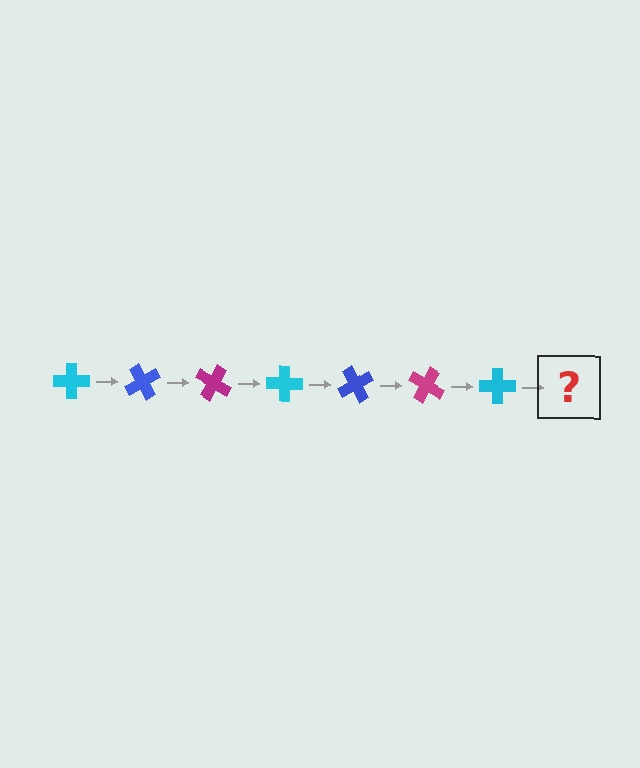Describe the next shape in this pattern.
It should be a blue cross, rotated 420 degrees from the start.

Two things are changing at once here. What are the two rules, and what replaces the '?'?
The two rules are that it rotates 60 degrees each step and the color cycles through cyan, blue, and magenta. The '?' should be a blue cross, rotated 420 degrees from the start.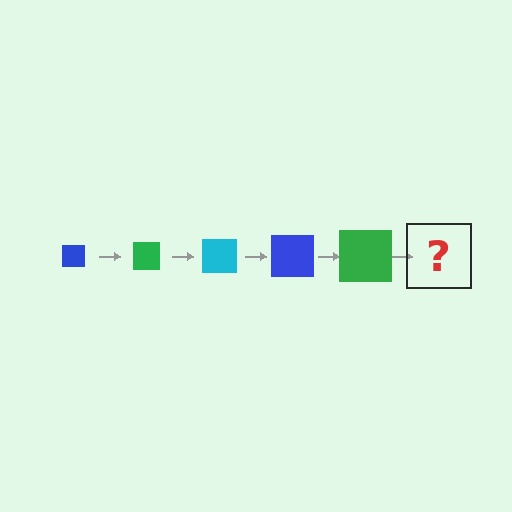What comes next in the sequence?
The next element should be a cyan square, larger than the previous one.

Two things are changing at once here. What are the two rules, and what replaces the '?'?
The two rules are that the square grows larger each step and the color cycles through blue, green, and cyan. The '?' should be a cyan square, larger than the previous one.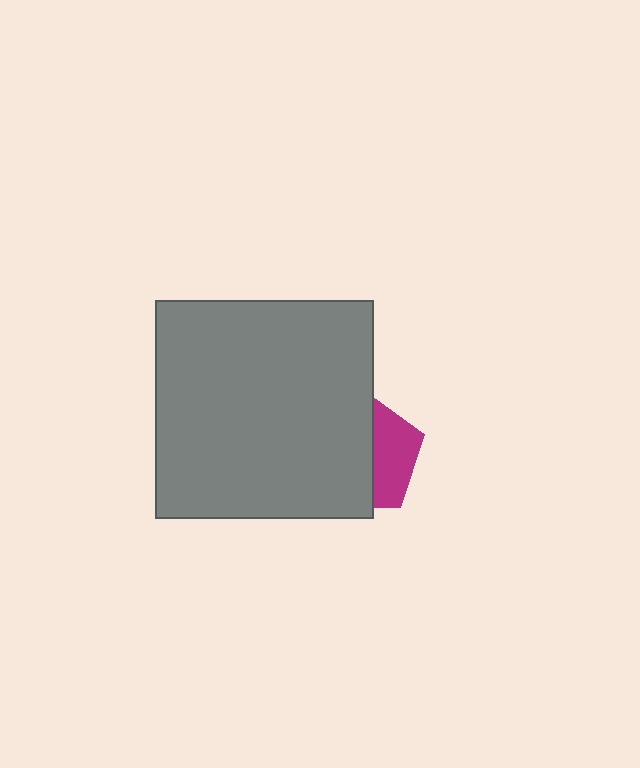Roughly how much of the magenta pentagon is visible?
A small part of it is visible (roughly 38%).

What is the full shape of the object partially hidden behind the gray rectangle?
The partially hidden object is a magenta pentagon.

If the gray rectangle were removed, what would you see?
You would see the complete magenta pentagon.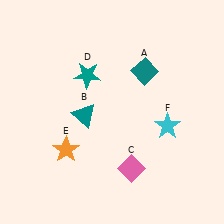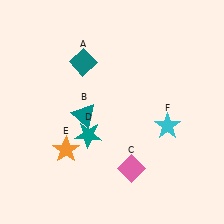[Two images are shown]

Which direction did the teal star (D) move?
The teal star (D) moved down.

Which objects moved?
The objects that moved are: the teal diamond (A), the teal star (D).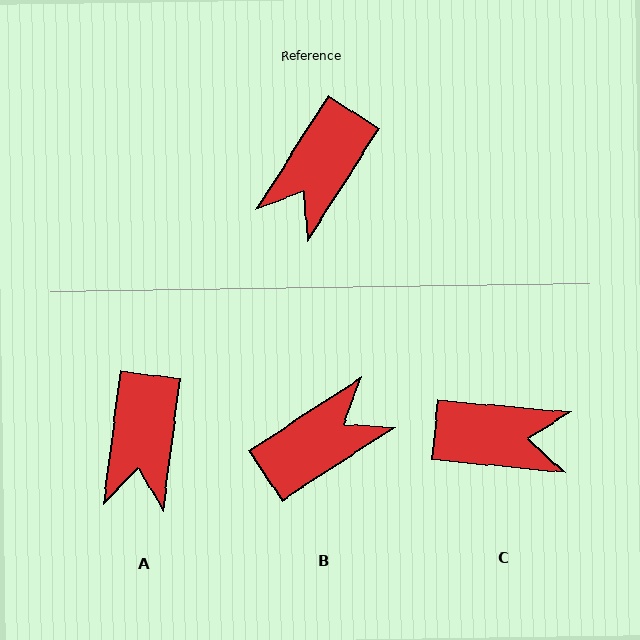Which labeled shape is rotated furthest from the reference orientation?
B, about 156 degrees away.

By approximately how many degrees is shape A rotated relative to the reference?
Approximately 25 degrees counter-clockwise.